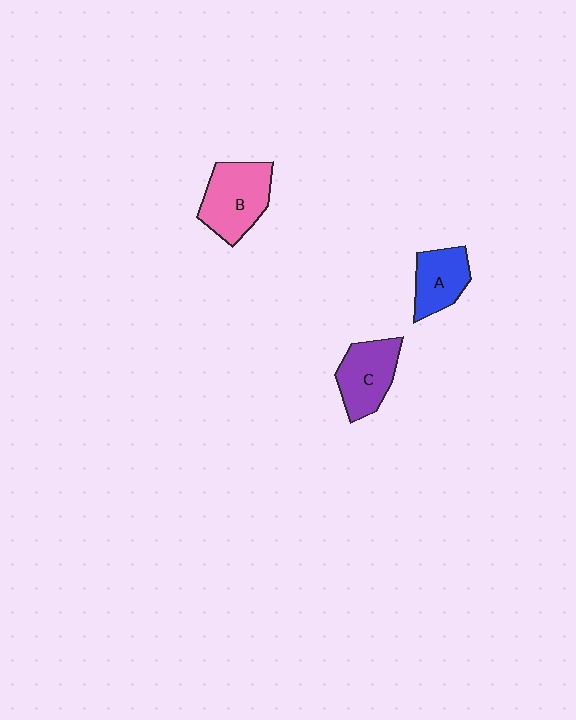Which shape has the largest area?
Shape B (pink).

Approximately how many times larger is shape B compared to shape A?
Approximately 1.4 times.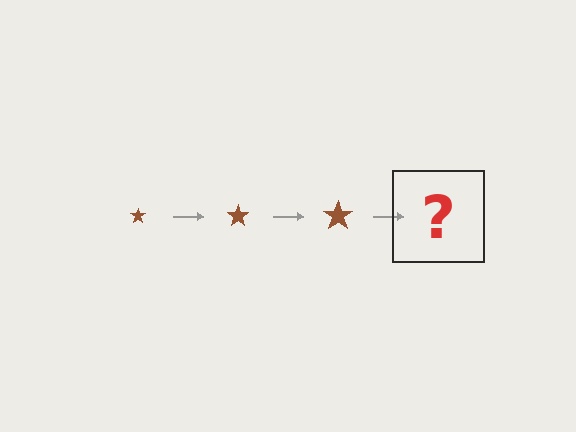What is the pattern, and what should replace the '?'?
The pattern is that the star gets progressively larger each step. The '?' should be a brown star, larger than the previous one.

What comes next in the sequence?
The next element should be a brown star, larger than the previous one.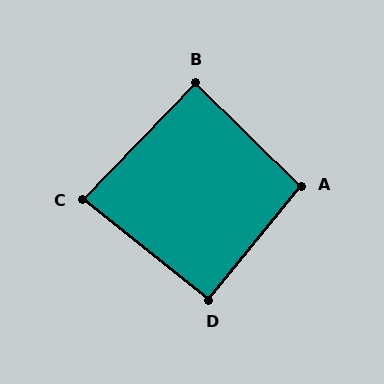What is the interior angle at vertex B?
Approximately 90 degrees (approximately right).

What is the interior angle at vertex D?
Approximately 90 degrees (approximately right).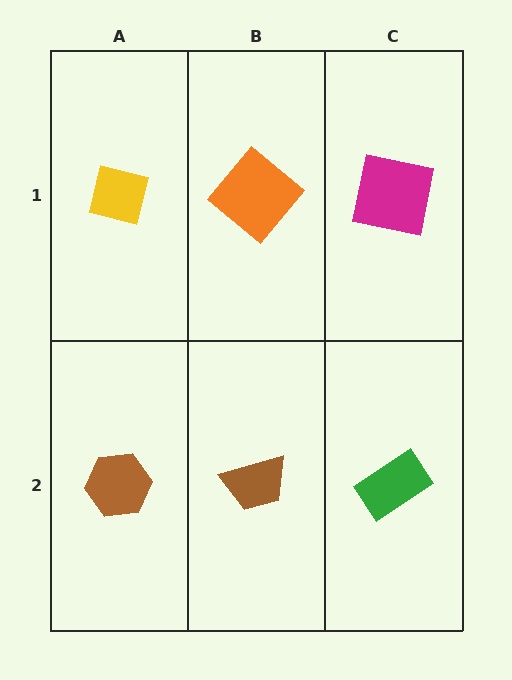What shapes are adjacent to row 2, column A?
A yellow square (row 1, column A), a brown trapezoid (row 2, column B).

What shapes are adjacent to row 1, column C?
A green rectangle (row 2, column C), an orange diamond (row 1, column B).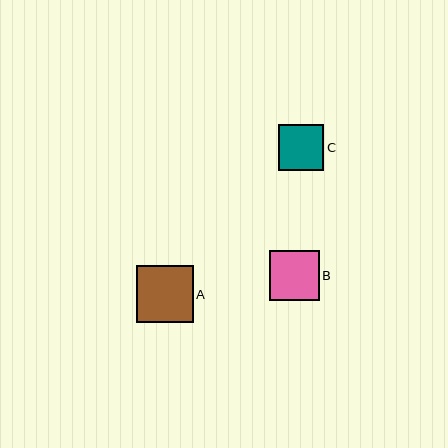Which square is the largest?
Square A is the largest with a size of approximately 57 pixels.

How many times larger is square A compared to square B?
Square A is approximately 1.1 times the size of square B.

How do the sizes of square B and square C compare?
Square B and square C are approximately the same size.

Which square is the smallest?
Square C is the smallest with a size of approximately 45 pixels.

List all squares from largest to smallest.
From largest to smallest: A, B, C.